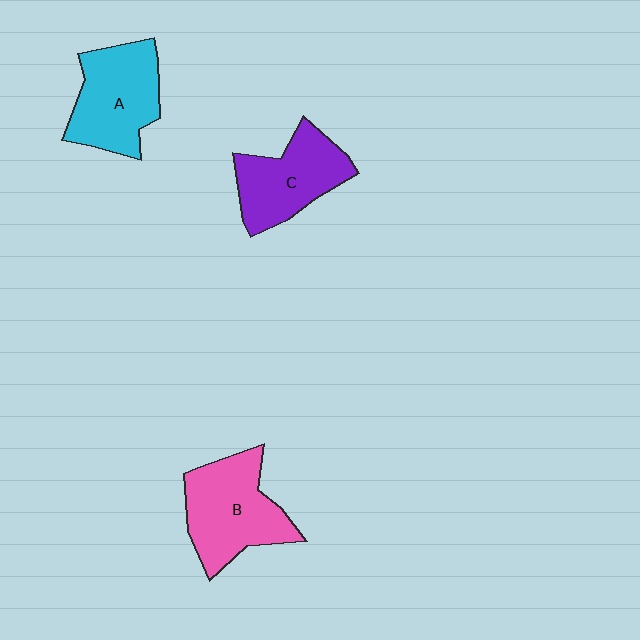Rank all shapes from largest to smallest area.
From largest to smallest: B (pink), A (cyan), C (purple).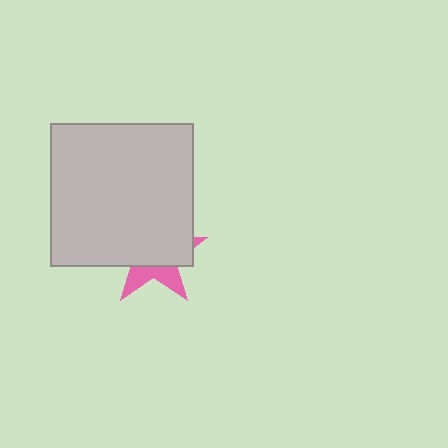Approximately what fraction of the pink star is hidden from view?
Roughly 68% of the pink star is hidden behind the light gray square.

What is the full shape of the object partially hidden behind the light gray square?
The partially hidden object is a pink star.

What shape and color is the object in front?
The object in front is a light gray square.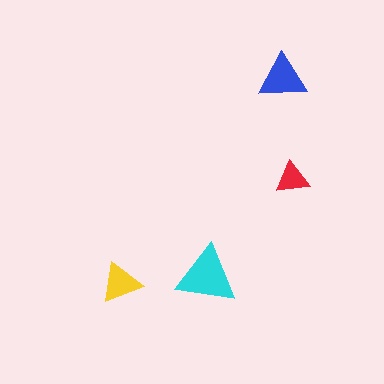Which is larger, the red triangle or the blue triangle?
The blue one.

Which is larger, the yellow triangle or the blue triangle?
The blue one.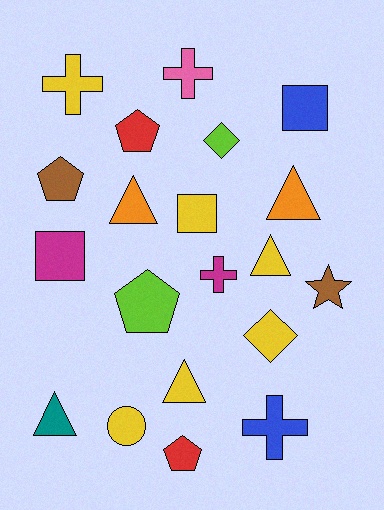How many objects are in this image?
There are 20 objects.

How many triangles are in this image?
There are 5 triangles.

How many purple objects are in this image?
There are no purple objects.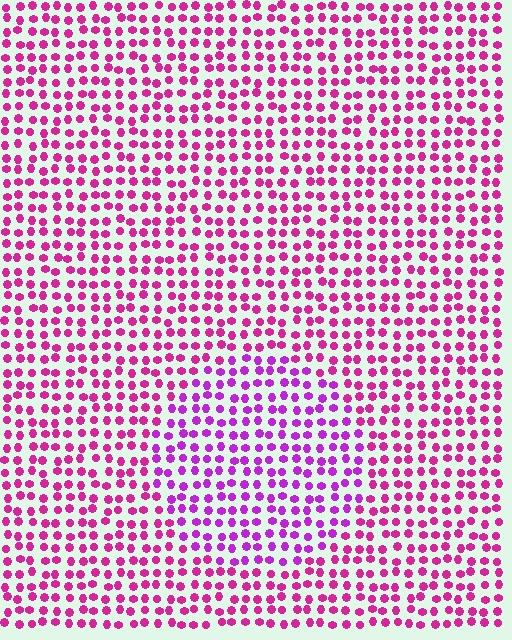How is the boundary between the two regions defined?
The boundary is defined purely by a slight shift in hue (about 28 degrees). Spacing, size, and orientation are identical on both sides.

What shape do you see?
I see a circle.